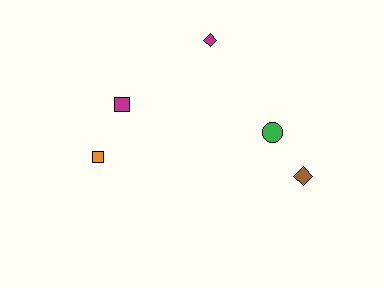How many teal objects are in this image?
There are no teal objects.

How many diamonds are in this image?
There are 2 diamonds.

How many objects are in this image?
There are 5 objects.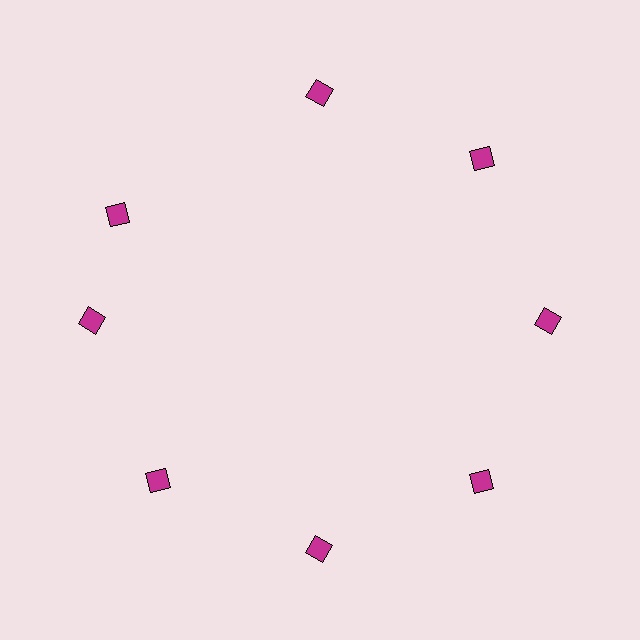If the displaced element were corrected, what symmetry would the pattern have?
It would have 8-fold rotational symmetry — the pattern would map onto itself every 45 degrees.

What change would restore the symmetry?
The symmetry would be restored by rotating it back into even spacing with its neighbors so that all 8 diamonds sit at equal angles and equal distance from the center.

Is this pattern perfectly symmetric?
No. The 8 magenta diamonds are arranged in a ring, but one element near the 10 o'clock position is rotated out of alignment along the ring, breaking the 8-fold rotational symmetry.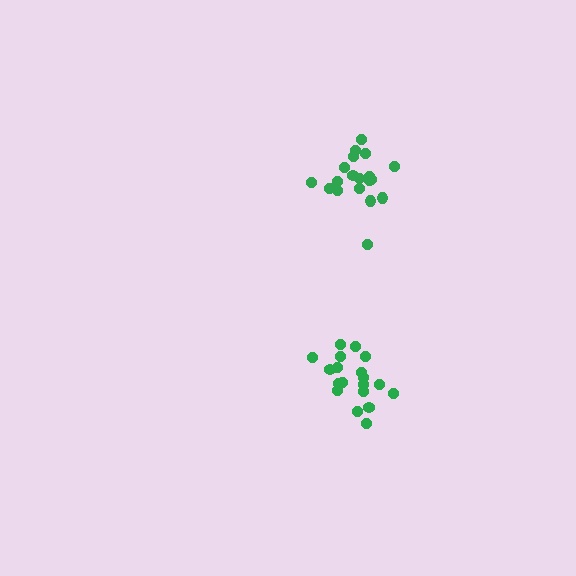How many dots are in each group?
Group 1: 19 dots, Group 2: 19 dots (38 total).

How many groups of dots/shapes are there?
There are 2 groups.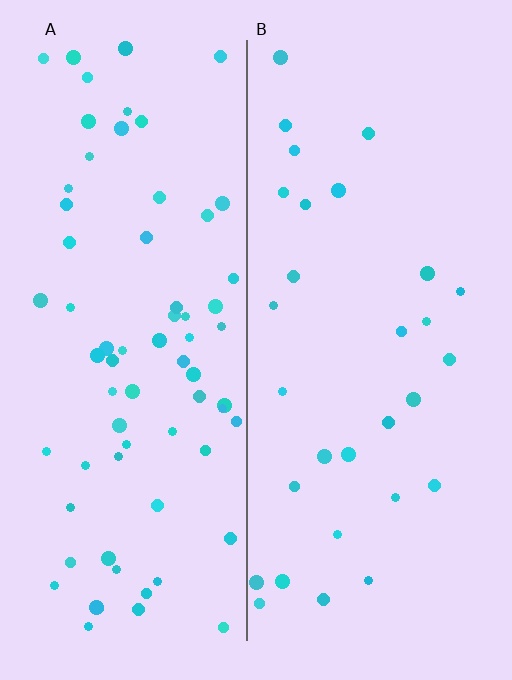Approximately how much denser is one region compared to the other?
Approximately 2.4× — region A over region B.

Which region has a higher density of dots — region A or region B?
A (the left).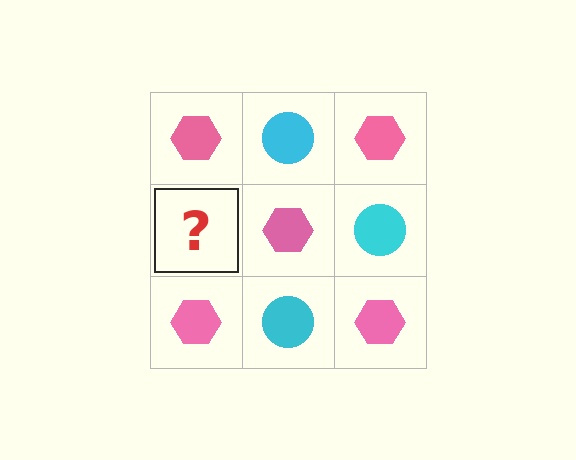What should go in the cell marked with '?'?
The missing cell should contain a cyan circle.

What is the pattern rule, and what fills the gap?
The rule is that it alternates pink hexagon and cyan circle in a checkerboard pattern. The gap should be filled with a cyan circle.